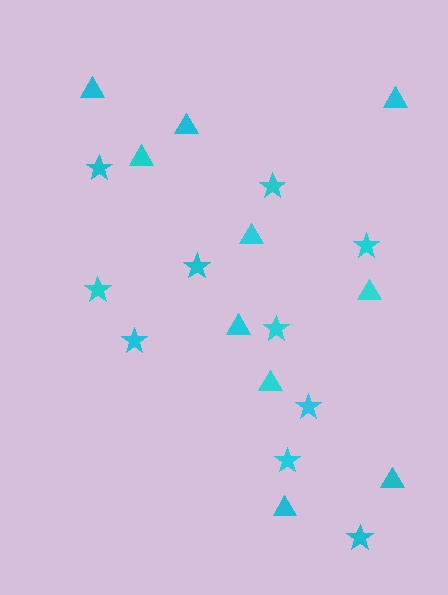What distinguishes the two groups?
There are 2 groups: one group of stars (10) and one group of triangles (10).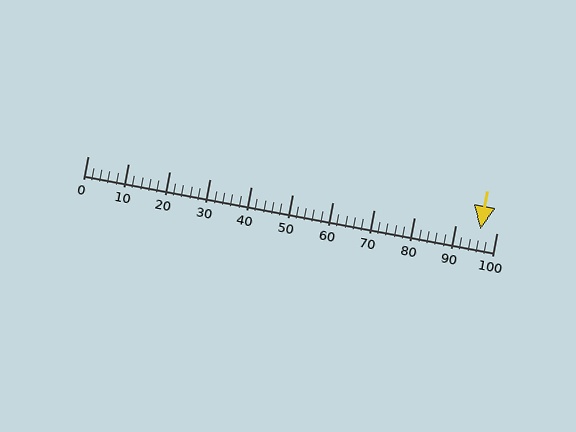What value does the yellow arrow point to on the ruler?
The yellow arrow points to approximately 96.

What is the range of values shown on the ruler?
The ruler shows values from 0 to 100.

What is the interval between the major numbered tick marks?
The major tick marks are spaced 10 units apart.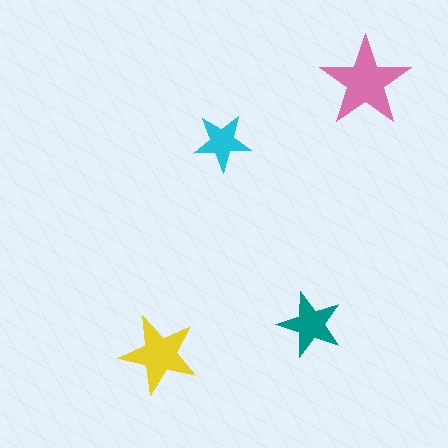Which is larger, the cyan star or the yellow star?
The yellow one.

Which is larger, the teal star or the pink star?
The pink one.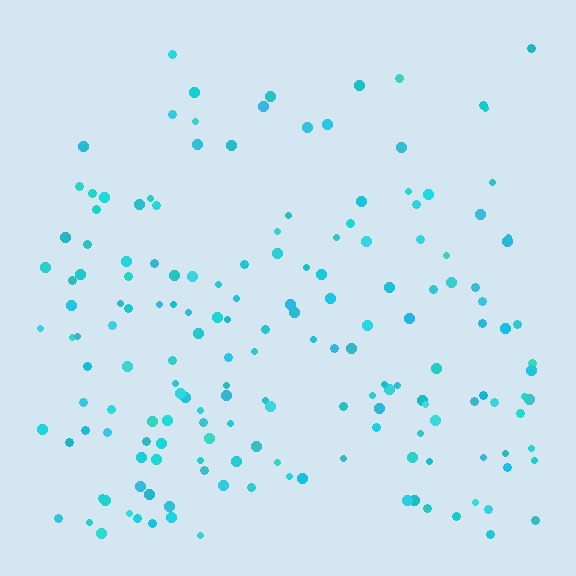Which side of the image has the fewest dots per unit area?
The top.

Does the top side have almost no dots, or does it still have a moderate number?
Still a moderate number, just noticeably fewer than the bottom.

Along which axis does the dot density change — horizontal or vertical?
Vertical.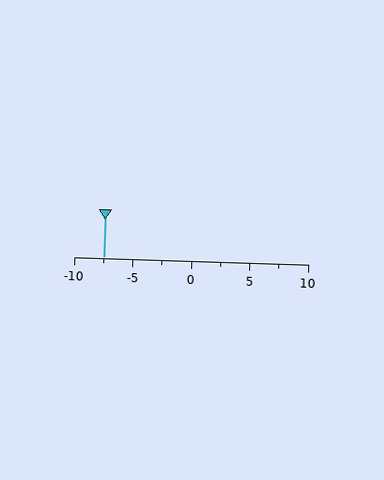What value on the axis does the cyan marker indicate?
The marker indicates approximately -7.5.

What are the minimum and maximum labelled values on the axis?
The axis runs from -10 to 10.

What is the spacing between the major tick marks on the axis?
The major ticks are spaced 5 apart.